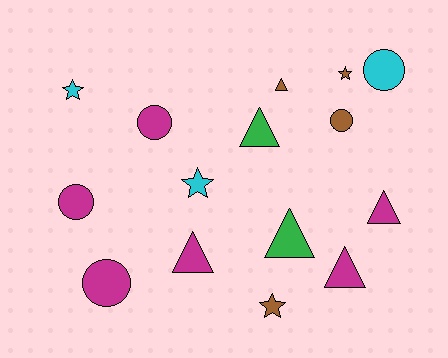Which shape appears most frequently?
Triangle, with 6 objects.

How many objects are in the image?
There are 15 objects.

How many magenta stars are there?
There are no magenta stars.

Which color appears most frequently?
Magenta, with 6 objects.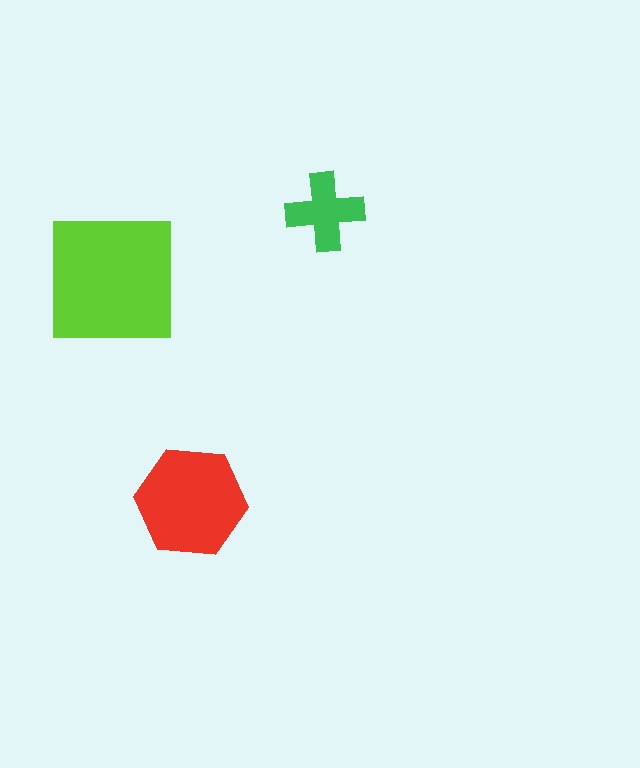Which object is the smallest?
The green cross.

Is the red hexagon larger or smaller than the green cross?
Larger.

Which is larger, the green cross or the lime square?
The lime square.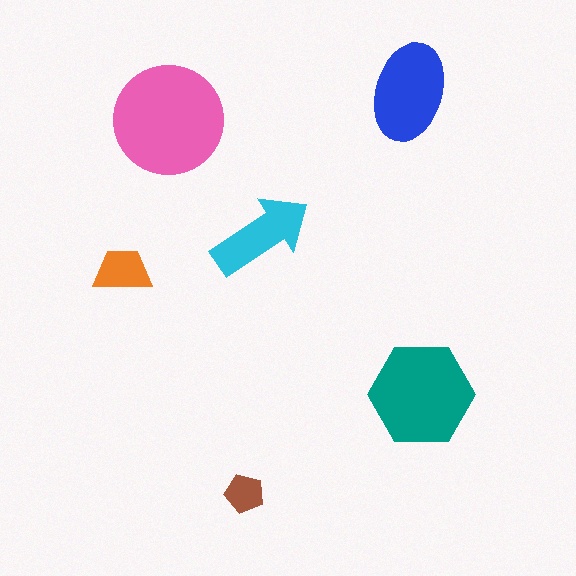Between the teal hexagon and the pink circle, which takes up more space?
The pink circle.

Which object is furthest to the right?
The teal hexagon is rightmost.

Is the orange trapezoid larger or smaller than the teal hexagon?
Smaller.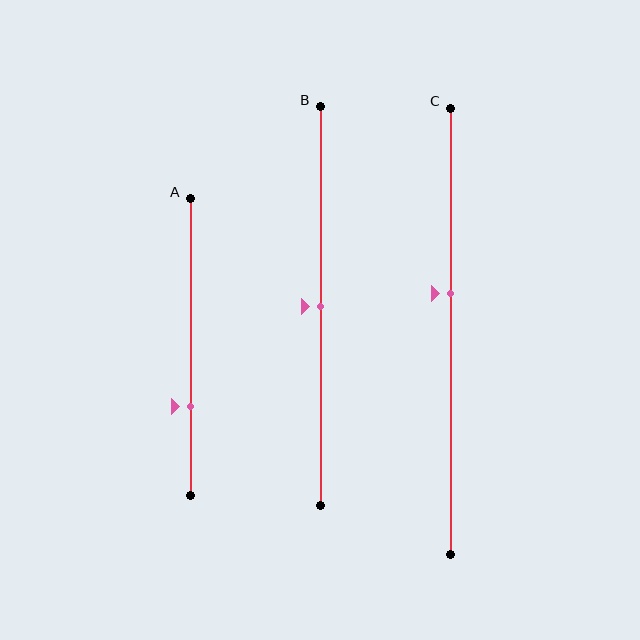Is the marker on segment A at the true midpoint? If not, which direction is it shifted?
No, the marker on segment A is shifted downward by about 20% of the segment length.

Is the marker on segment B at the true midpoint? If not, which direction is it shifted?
Yes, the marker on segment B is at the true midpoint.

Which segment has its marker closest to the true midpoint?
Segment B has its marker closest to the true midpoint.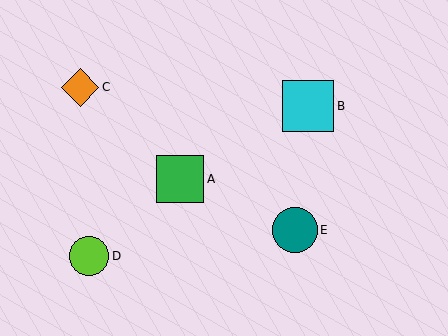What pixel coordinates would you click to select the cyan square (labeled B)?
Click at (308, 106) to select the cyan square B.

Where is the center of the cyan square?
The center of the cyan square is at (308, 106).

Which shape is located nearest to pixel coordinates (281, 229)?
The teal circle (labeled E) at (295, 230) is nearest to that location.